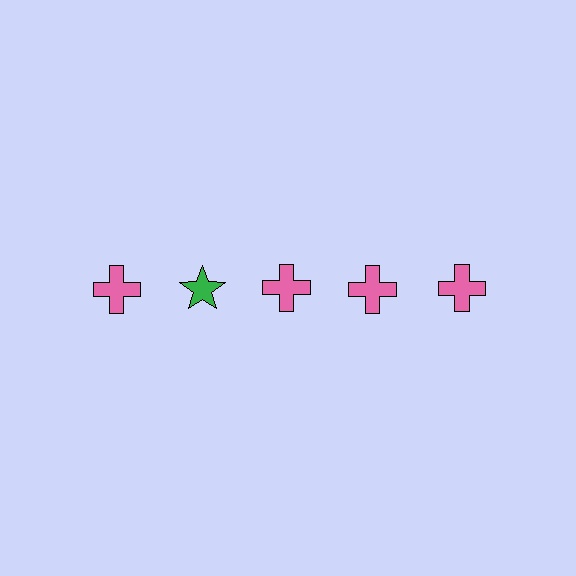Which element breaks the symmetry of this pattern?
The green star in the top row, second from left column breaks the symmetry. All other shapes are pink crosses.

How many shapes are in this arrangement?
There are 5 shapes arranged in a grid pattern.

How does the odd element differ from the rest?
It differs in both color (green instead of pink) and shape (star instead of cross).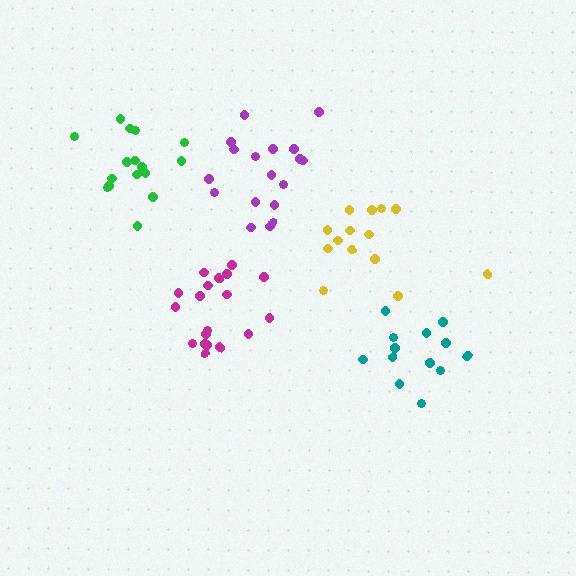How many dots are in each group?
Group 1: 13 dots, Group 2: 14 dots, Group 3: 19 dots, Group 4: 16 dots, Group 5: 18 dots (80 total).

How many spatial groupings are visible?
There are 5 spatial groupings.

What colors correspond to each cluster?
The clusters are colored: teal, yellow, magenta, green, purple.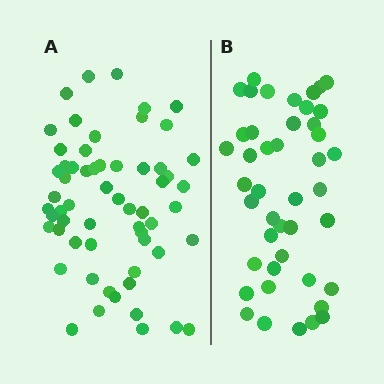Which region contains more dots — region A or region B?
Region A (the left region) has more dots.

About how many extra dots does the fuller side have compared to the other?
Region A has approximately 15 more dots than region B.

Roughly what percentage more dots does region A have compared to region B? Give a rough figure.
About 35% more.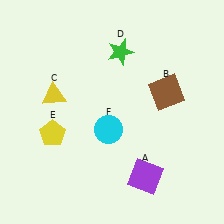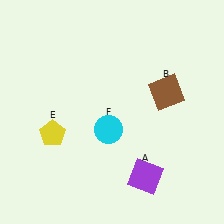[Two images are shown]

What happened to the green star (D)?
The green star (D) was removed in Image 2. It was in the top-right area of Image 1.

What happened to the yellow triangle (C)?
The yellow triangle (C) was removed in Image 2. It was in the top-left area of Image 1.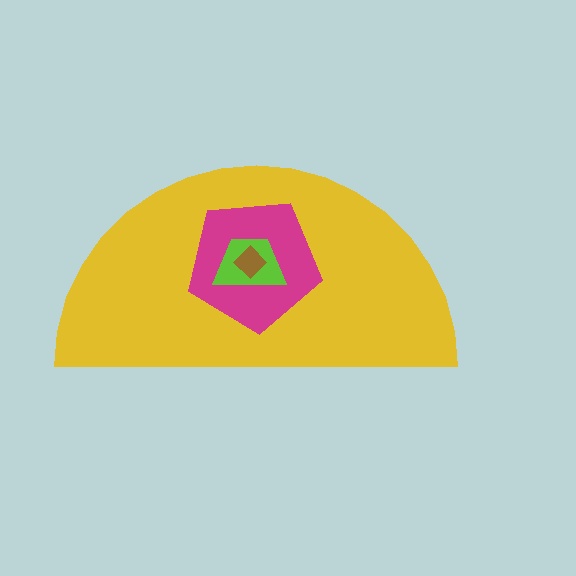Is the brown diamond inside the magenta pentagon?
Yes.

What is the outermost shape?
The yellow semicircle.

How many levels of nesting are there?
4.